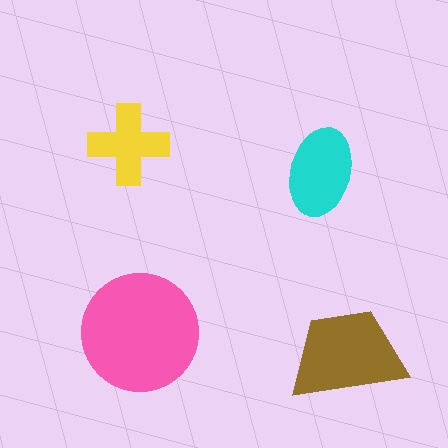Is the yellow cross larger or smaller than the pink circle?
Smaller.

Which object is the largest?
The pink circle.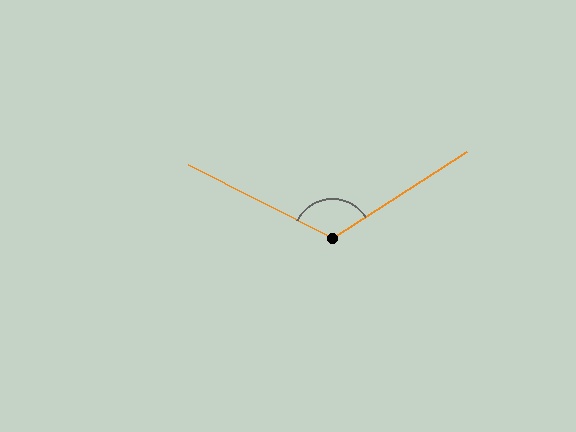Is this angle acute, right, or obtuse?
It is obtuse.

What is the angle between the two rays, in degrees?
Approximately 120 degrees.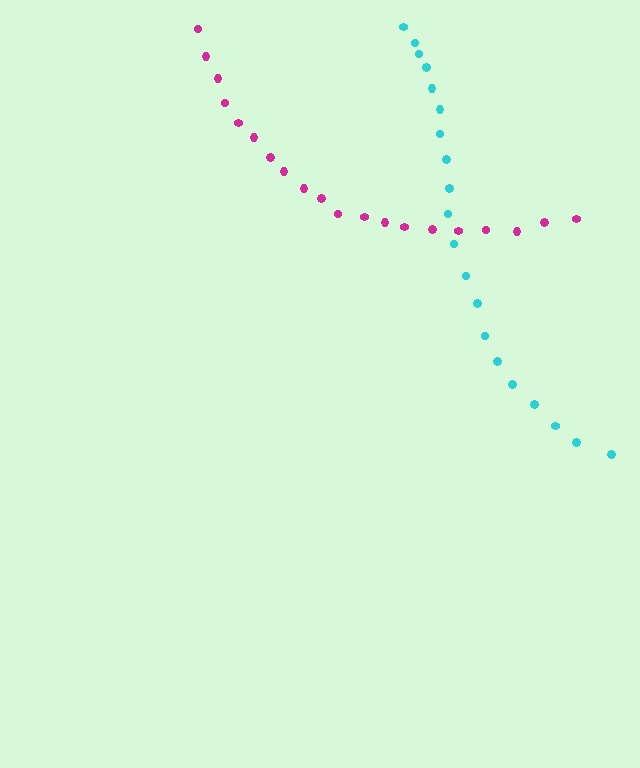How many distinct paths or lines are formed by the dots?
There are 2 distinct paths.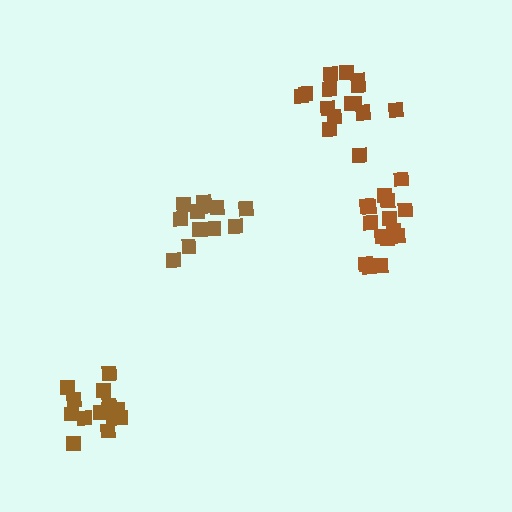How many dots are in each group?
Group 1: 16 dots, Group 2: 12 dots, Group 3: 14 dots, Group 4: 16 dots (58 total).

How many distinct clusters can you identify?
There are 4 distinct clusters.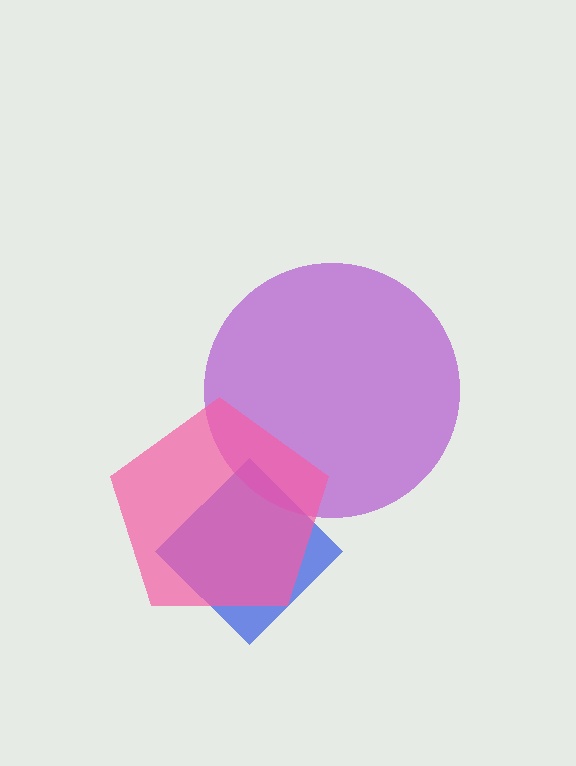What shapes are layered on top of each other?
The layered shapes are: a blue diamond, a purple circle, a pink pentagon.